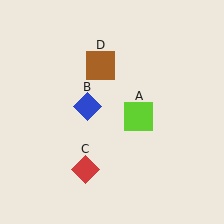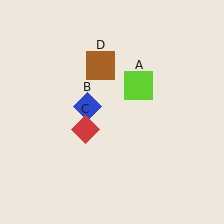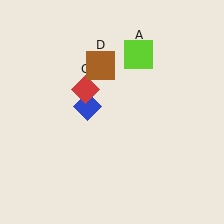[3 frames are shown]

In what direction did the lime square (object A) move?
The lime square (object A) moved up.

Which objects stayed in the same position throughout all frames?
Blue diamond (object B) and brown square (object D) remained stationary.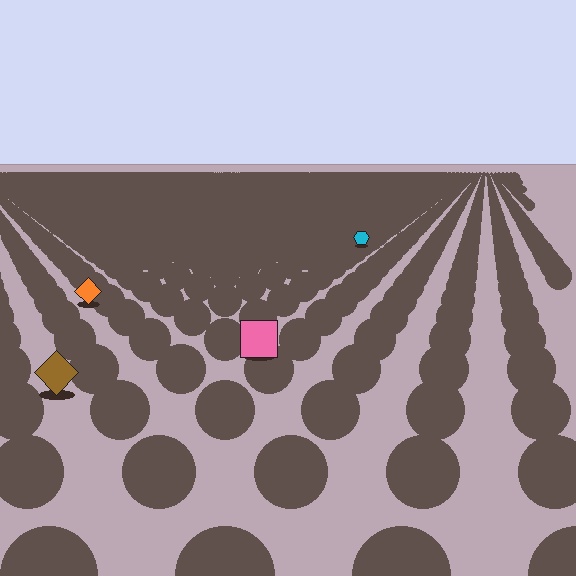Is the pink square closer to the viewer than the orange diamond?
Yes. The pink square is closer — you can tell from the texture gradient: the ground texture is coarser near it.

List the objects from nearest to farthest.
From nearest to farthest: the brown diamond, the pink square, the orange diamond, the cyan hexagon.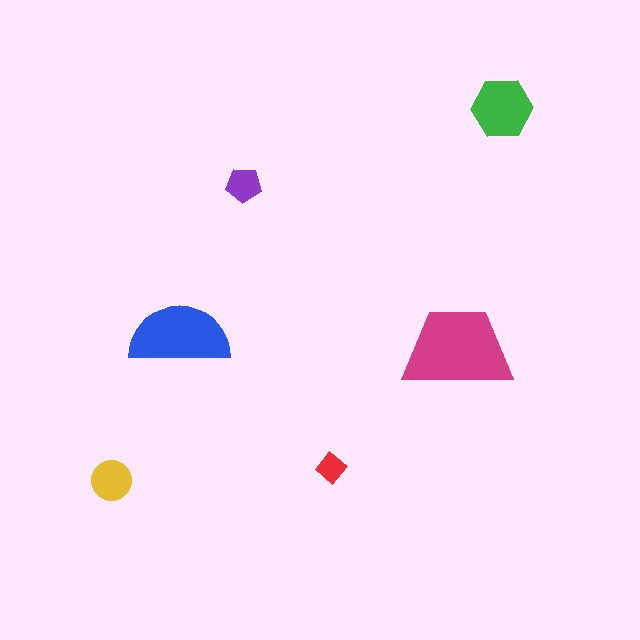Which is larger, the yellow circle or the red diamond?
The yellow circle.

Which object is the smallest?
The red diamond.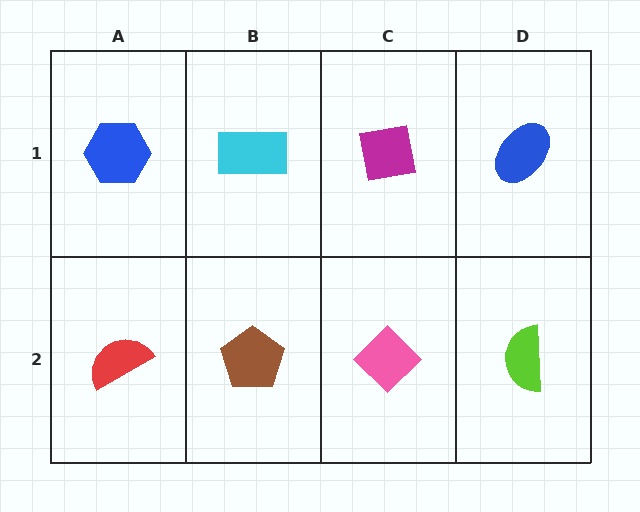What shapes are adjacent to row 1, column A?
A red semicircle (row 2, column A), a cyan rectangle (row 1, column B).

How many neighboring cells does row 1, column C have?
3.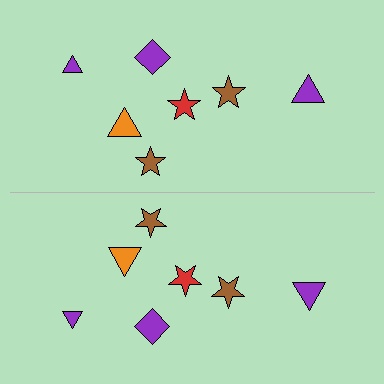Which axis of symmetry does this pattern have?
The pattern has a horizontal axis of symmetry running through the center of the image.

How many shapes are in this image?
There are 14 shapes in this image.